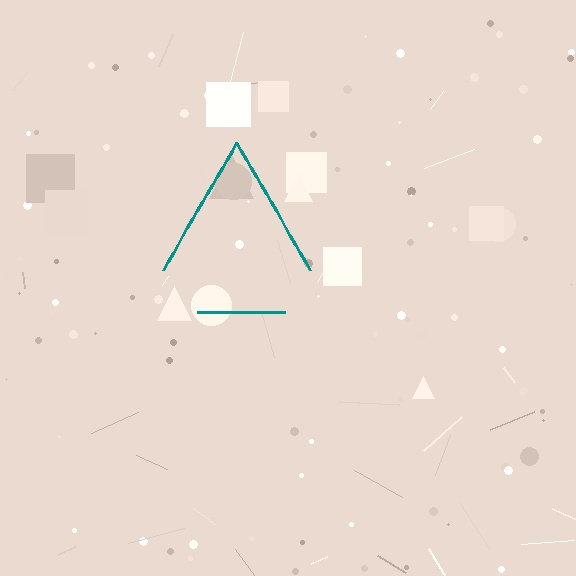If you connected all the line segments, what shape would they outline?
They would outline a triangle.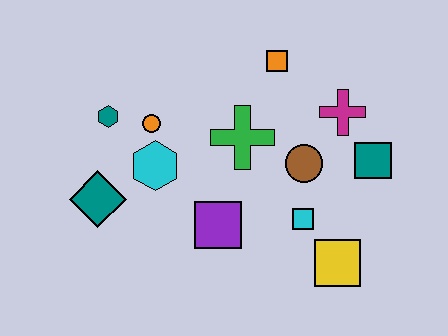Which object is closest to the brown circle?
The cyan square is closest to the brown circle.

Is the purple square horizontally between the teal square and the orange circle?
Yes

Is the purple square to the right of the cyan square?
No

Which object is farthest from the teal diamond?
The teal square is farthest from the teal diamond.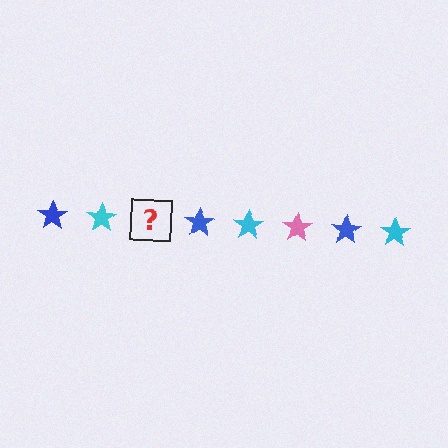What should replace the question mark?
The question mark should be replaced with a pink star.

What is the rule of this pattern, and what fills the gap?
The rule is that the pattern cycles through blue, cyan, pink stars. The gap should be filled with a pink star.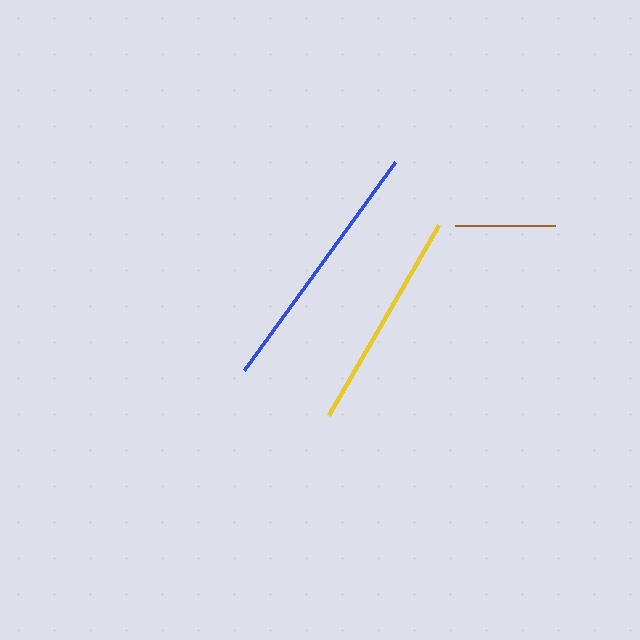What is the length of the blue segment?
The blue segment is approximately 257 pixels long.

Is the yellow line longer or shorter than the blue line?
The blue line is longer than the yellow line.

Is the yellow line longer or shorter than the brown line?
The yellow line is longer than the brown line.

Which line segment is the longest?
The blue line is the longest at approximately 257 pixels.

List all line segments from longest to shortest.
From longest to shortest: blue, yellow, brown.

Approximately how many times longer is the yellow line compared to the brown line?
The yellow line is approximately 2.2 times the length of the brown line.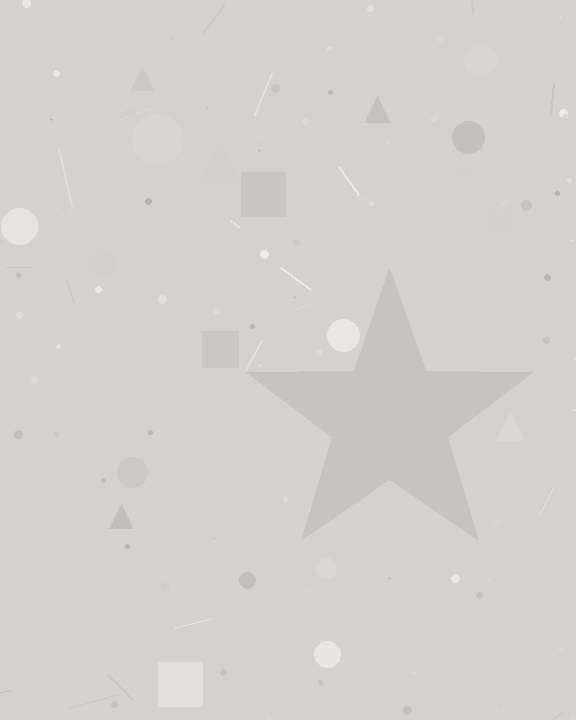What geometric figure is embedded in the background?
A star is embedded in the background.